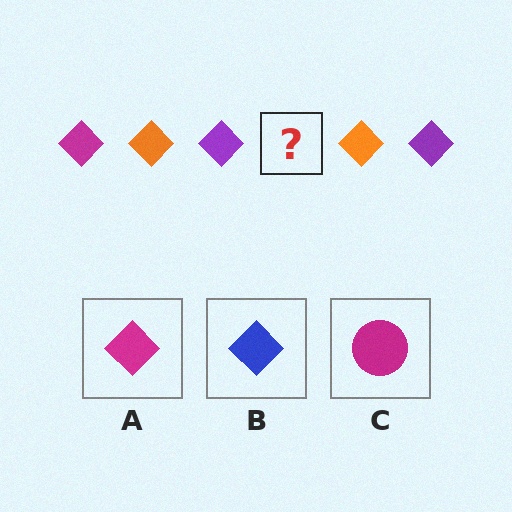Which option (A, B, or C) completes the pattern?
A.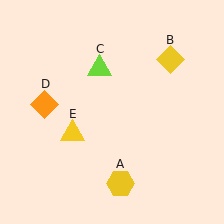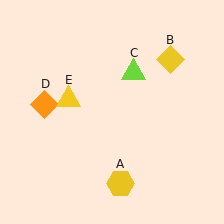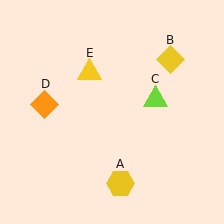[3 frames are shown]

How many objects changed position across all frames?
2 objects changed position: lime triangle (object C), yellow triangle (object E).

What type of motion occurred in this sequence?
The lime triangle (object C), yellow triangle (object E) rotated clockwise around the center of the scene.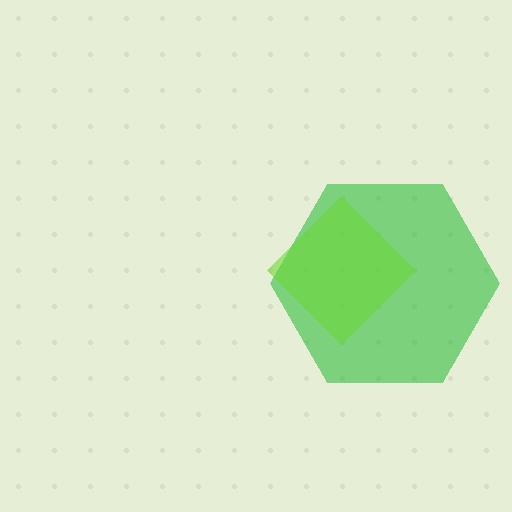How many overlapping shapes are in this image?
There are 2 overlapping shapes in the image.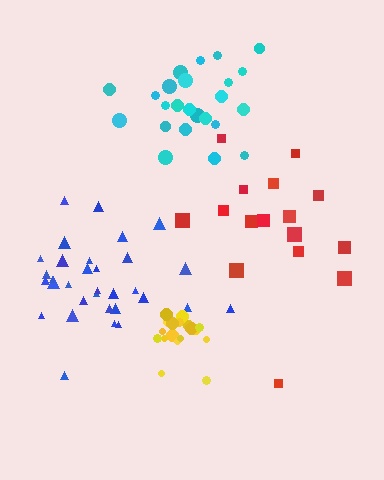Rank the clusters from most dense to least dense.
yellow, cyan, blue, red.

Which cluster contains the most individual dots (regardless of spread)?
Blue (32).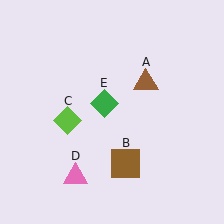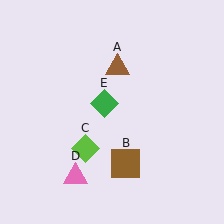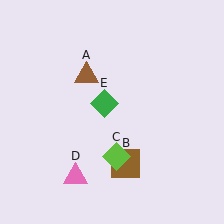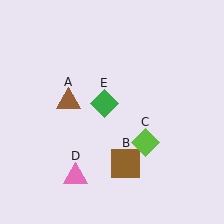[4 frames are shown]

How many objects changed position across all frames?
2 objects changed position: brown triangle (object A), lime diamond (object C).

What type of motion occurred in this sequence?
The brown triangle (object A), lime diamond (object C) rotated counterclockwise around the center of the scene.